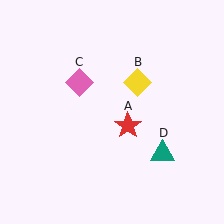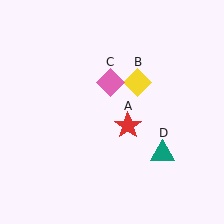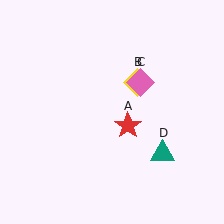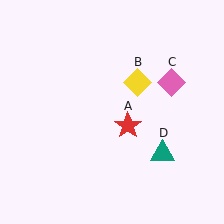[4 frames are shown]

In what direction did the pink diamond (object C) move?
The pink diamond (object C) moved right.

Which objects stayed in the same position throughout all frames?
Red star (object A) and yellow diamond (object B) and teal triangle (object D) remained stationary.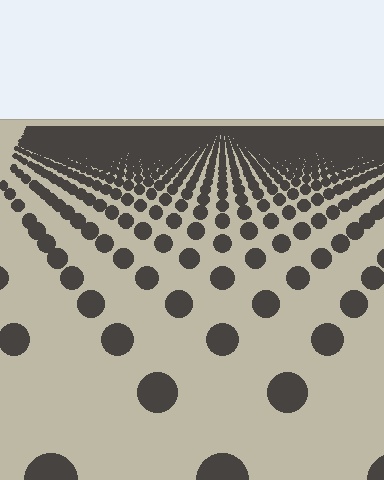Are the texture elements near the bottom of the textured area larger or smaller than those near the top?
Larger. Near the bottom, elements are closer to the viewer and appear at a bigger on-screen size.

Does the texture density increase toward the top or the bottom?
Density increases toward the top.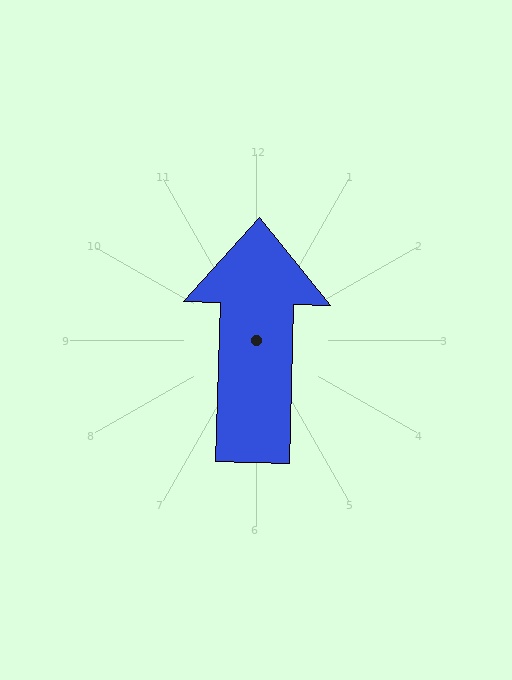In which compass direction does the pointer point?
North.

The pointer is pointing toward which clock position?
Roughly 12 o'clock.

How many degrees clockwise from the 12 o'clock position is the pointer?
Approximately 2 degrees.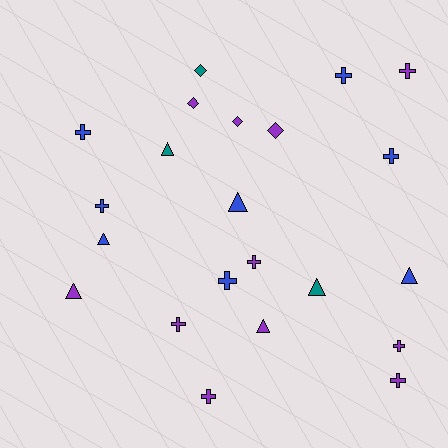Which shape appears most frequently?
Cross, with 11 objects.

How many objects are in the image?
There are 22 objects.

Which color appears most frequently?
Purple, with 11 objects.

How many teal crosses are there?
There are no teal crosses.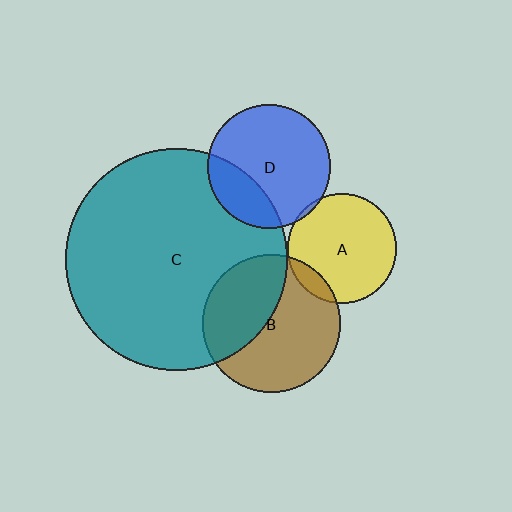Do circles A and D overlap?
Yes.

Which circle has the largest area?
Circle C (teal).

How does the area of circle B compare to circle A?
Approximately 1.6 times.